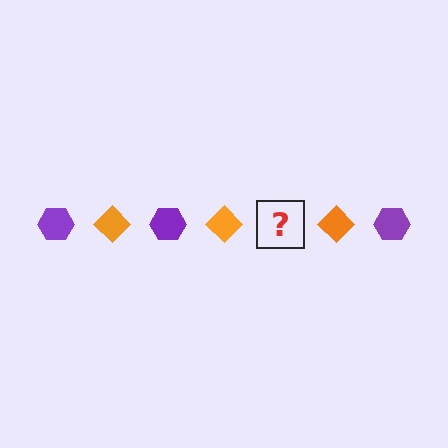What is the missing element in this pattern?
The missing element is a purple hexagon.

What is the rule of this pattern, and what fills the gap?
The rule is that the pattern alternates between purple hexagon and orange diamond. The gap should be filled with a purple hexagon.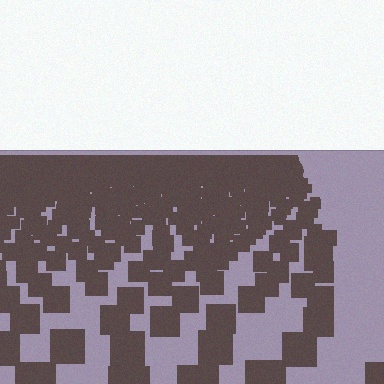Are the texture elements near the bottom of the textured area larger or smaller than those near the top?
Larger. Near the bottom, elements are closer to the viewer and appear at a bigger on-screen size.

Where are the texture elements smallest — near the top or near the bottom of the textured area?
Near the top.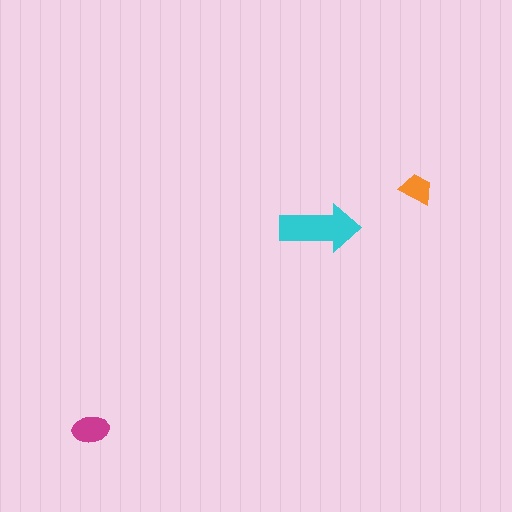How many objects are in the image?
There are 3 objects in the image.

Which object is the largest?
The cyan arrow.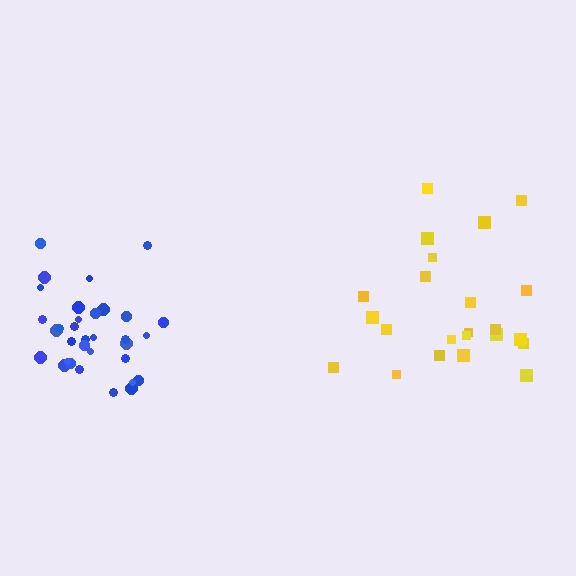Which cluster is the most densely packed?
Blue.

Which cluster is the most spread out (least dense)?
Yellow.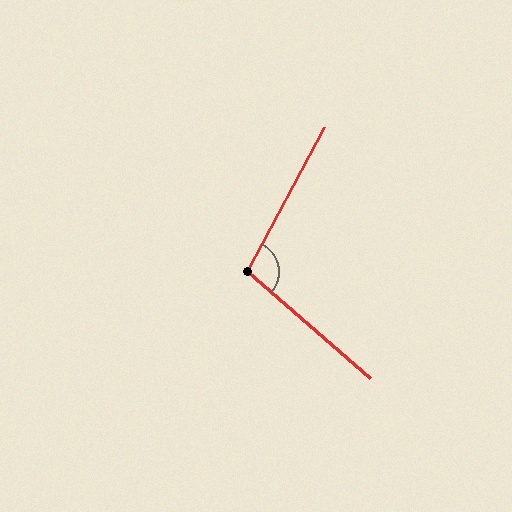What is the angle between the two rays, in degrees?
Approximately 103 degrees.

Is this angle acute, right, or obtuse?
It is obtuse.